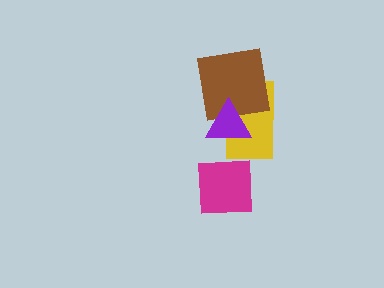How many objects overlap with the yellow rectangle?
2 objects overlap with the yellow rectangle.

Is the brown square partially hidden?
Yes, it is partially covered by another shape.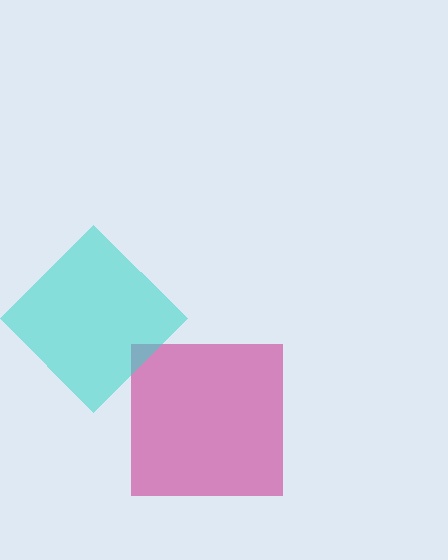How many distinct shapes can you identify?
There are 2 distinct shapes: a magenta square, a cyan diamond.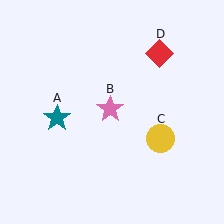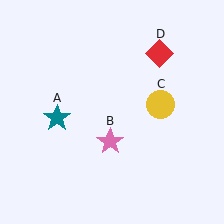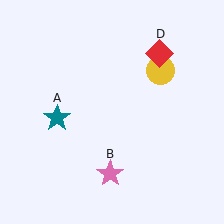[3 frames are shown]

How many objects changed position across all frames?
2 objects changed position: pink star (object B), yellow circle (object C).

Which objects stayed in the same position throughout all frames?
Teal star (object A) and red diamond (object D) remained stationary.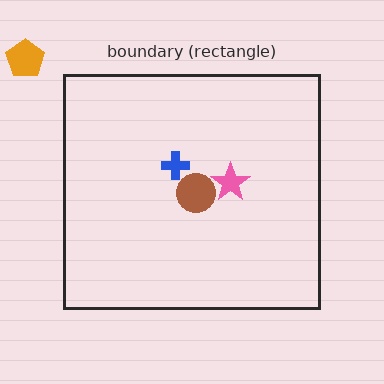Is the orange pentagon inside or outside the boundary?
Outside.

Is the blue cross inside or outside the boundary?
Inside.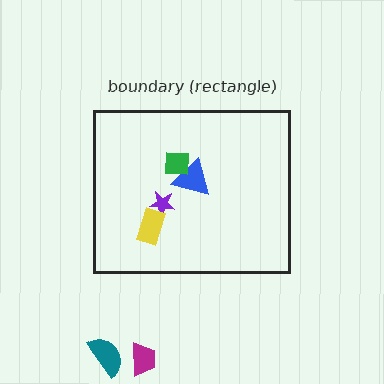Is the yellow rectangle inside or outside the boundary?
Inside.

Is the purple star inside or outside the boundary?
Inside.